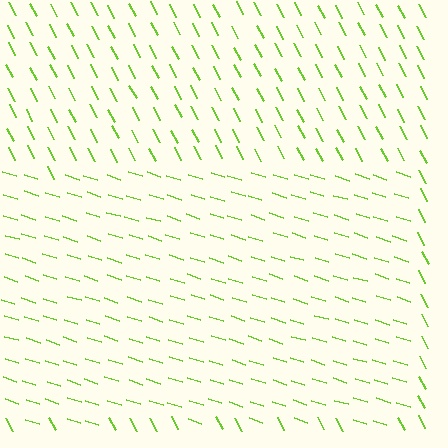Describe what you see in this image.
The image is filled with small lime line segments. A rectangle region in the image has lines oriented differently from the surrounding lines, creating a visible texture boundary.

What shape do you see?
I see a rectangle.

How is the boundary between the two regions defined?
The boundary is defined purely by a change in line orientation (approximately 45 degrees difference). All lines are the same color and thickness.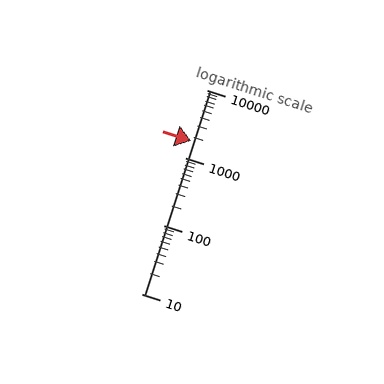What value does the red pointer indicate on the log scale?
The pointer indicates approximately 1800.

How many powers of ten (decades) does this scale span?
The scale spans 3 decades, from 10 to 10000.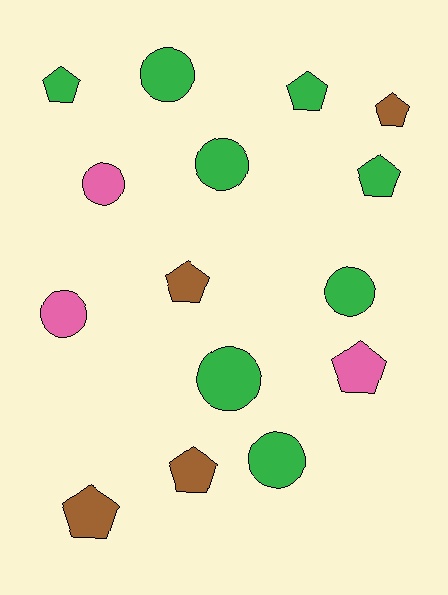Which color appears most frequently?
Green, with 8 objects.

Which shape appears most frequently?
Pentagon, with 8 objects.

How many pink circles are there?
There are 2 pink circles.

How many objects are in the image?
There are 15 objects.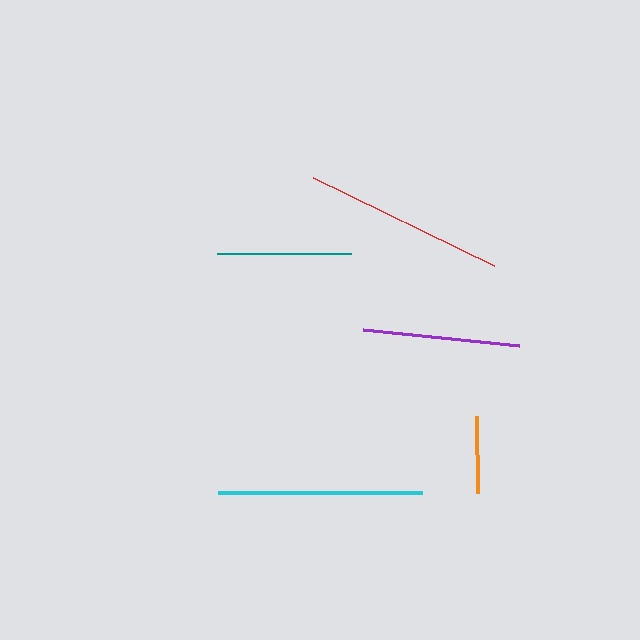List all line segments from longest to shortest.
From longest to shortest: cyan, red, purple, teal, orange.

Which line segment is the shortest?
The orange line is the shortest at approximately 77 pixels.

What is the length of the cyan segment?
The cyan segment is approximately 204 pixels long.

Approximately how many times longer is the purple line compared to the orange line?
The purple line is approximately 2.0 times the length of the orange line.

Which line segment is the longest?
The cyan line is the longest at approximately 204 pixels.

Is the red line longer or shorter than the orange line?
The red line is longer than the orange line.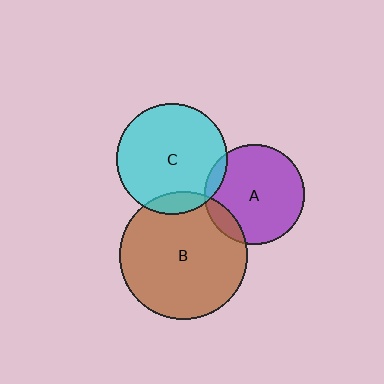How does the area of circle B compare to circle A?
Approximately 1.6 times.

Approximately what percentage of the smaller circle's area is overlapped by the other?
Approximately 5%.